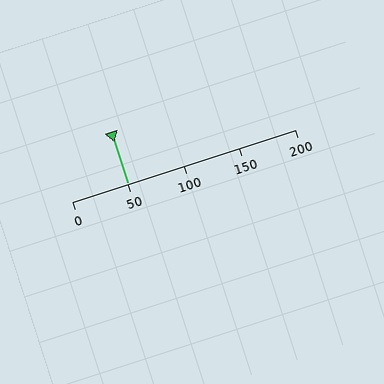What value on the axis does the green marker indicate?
The marker indicates approximately 50.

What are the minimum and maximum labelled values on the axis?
The axis runs from 0 to 200.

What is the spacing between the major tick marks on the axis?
The major ticks are spaced 50 apart.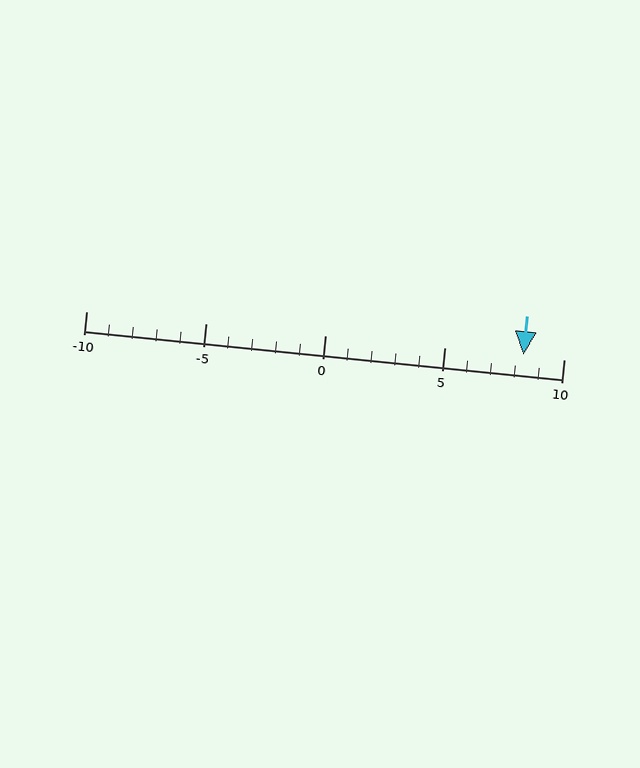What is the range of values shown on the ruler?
The ruler shows values from -10 to 10.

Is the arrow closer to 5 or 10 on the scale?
The arrow is closer to 10.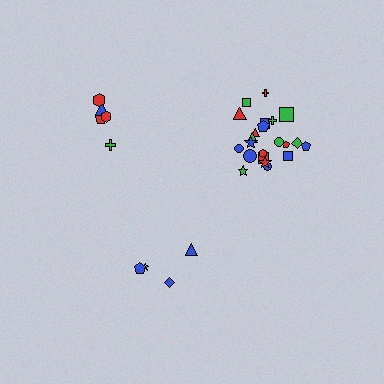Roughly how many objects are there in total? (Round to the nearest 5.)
Roughly 30 objects in total.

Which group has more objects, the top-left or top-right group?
The top-right group.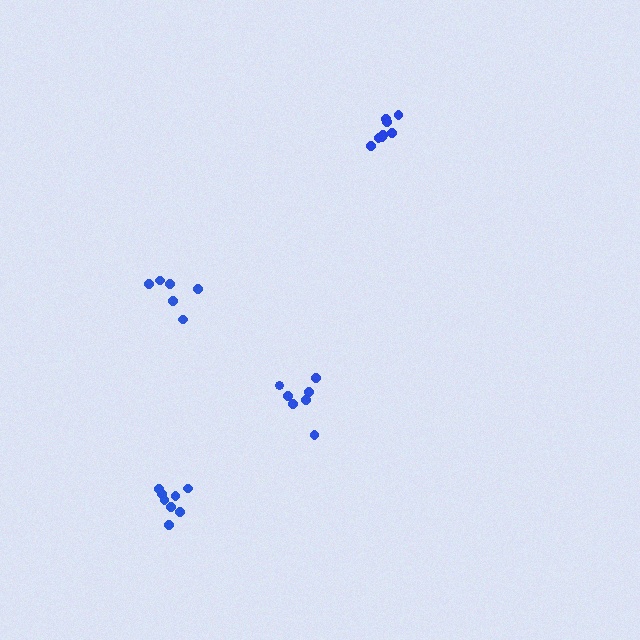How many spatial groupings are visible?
There are 4 spatial groupings.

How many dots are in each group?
Group 1: 7 dots, Group 2: 6 dots, Group 3: 8 dots, Group 4: 8 dots (29 total).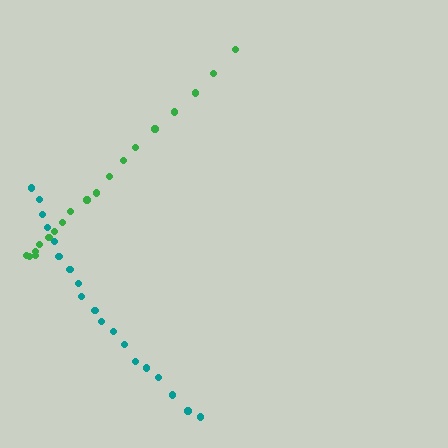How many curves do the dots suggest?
There are 2 distinct paths.